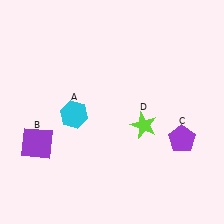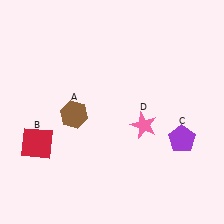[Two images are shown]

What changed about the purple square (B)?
In Image 1, B is purple. In Image 2, it changed to red.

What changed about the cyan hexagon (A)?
In Image 1, A is cyan. In Image 2, it changed to brown.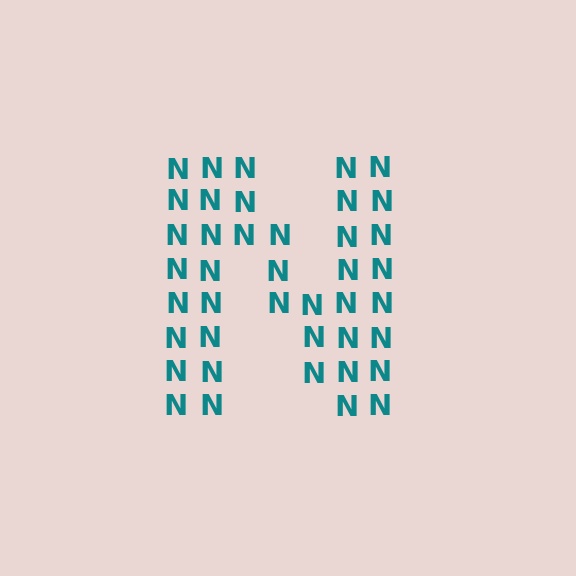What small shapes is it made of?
It is made of small letter N's.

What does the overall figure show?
The overall figure shows the letter N.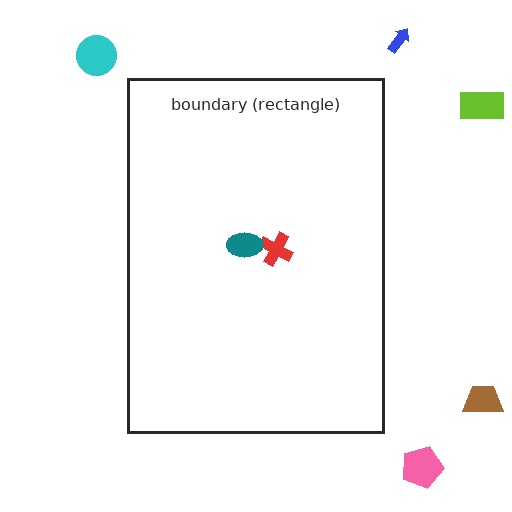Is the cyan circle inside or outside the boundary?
Outside.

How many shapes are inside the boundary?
2 inside, 5 outside.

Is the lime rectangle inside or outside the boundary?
Outside.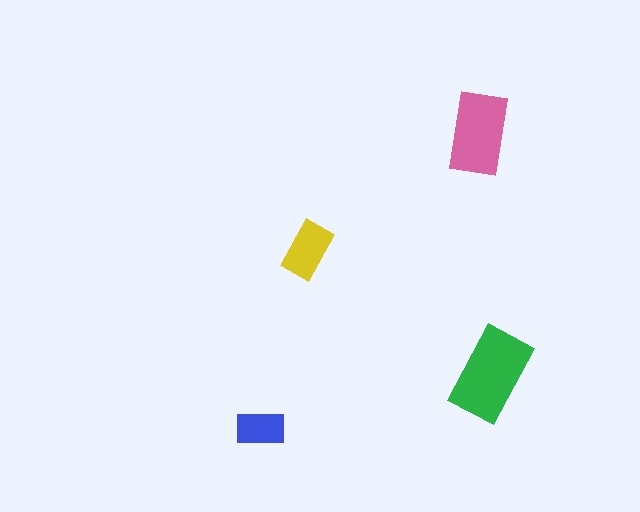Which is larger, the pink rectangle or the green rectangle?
The green one.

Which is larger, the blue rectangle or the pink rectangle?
The pink one.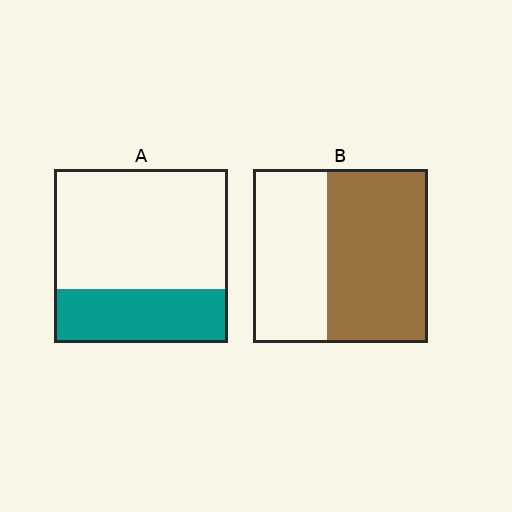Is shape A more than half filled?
No.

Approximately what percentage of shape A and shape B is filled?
A is approximately 30% and B is approximately 60%.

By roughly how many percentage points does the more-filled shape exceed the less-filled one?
By roughly 25 percentage points (B over A).